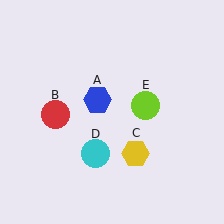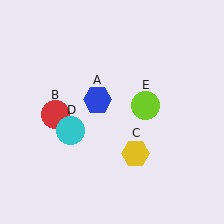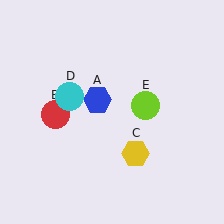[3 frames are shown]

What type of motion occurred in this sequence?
The cyan circle (object D) rotated clockwise around the center of the scene.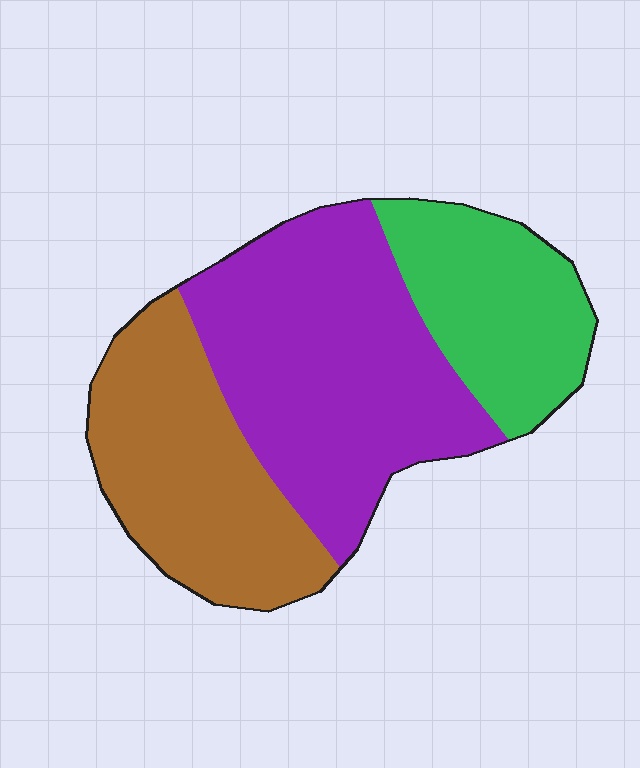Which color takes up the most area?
Purple, at roughly 45%.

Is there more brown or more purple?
Purple.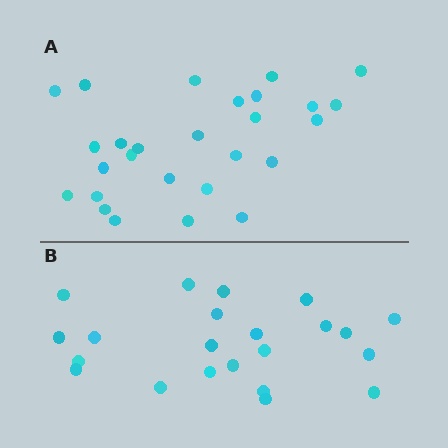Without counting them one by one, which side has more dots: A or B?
Region A (the top region) has more dots.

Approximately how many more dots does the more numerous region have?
Region A has about 5 more dots than region B.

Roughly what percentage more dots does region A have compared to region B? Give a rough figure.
About 25% more.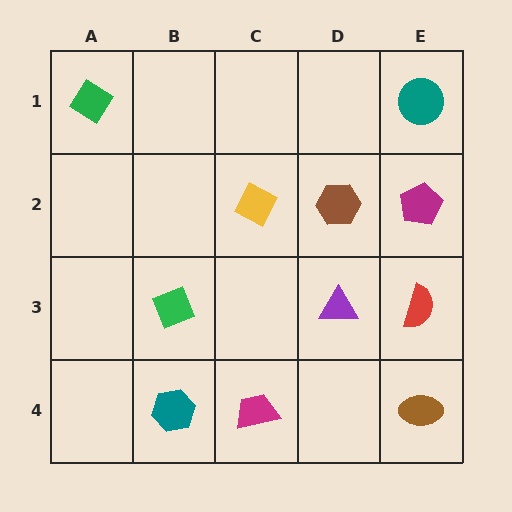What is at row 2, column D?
A brown hexagon.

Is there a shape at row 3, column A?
No, that cell is empty.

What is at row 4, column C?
A magenta trapezoid.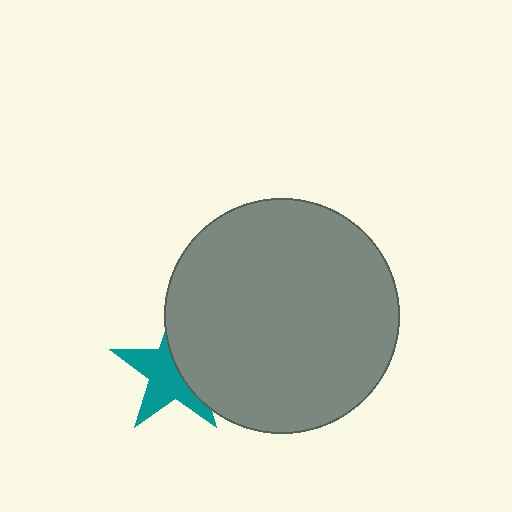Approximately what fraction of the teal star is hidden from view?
Roughly 44% of the teal star is hidden behind the gray circle.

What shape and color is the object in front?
The object in front is a gray circle.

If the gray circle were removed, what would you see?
You would see the complete teal star.